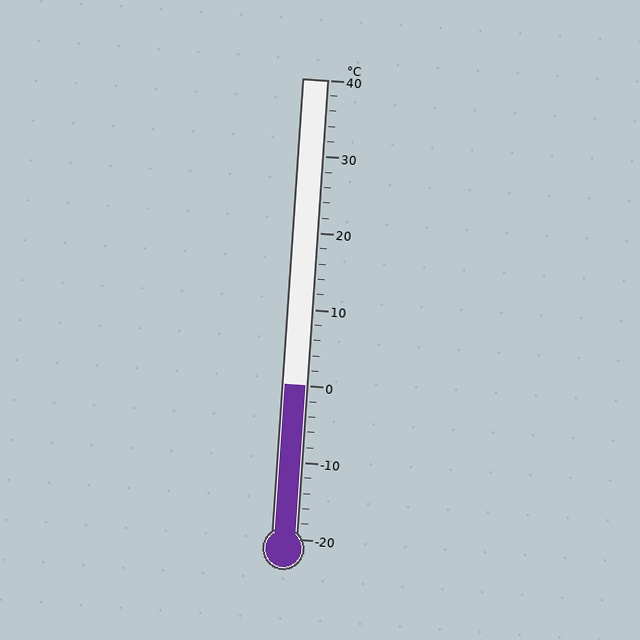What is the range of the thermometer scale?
The thermometer scale ranges from -20°C to 40°C.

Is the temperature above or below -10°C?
The temperature is above -10°C.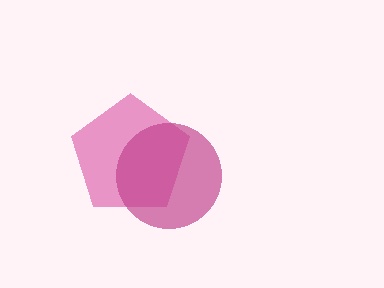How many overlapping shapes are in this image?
There are 2 overlapping shapes in the image.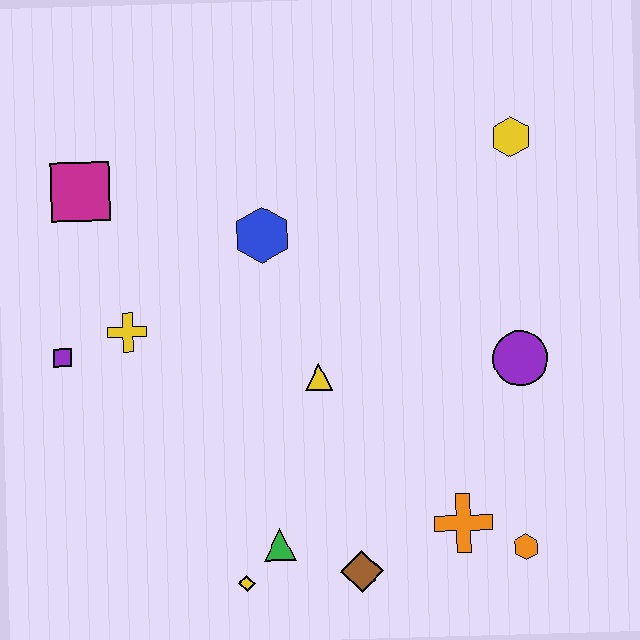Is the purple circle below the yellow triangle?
No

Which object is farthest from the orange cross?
The magenta square is farthest from the orange cross.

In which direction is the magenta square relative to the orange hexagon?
The magenta square is to the left of the orange hexagon.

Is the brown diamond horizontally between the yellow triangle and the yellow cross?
No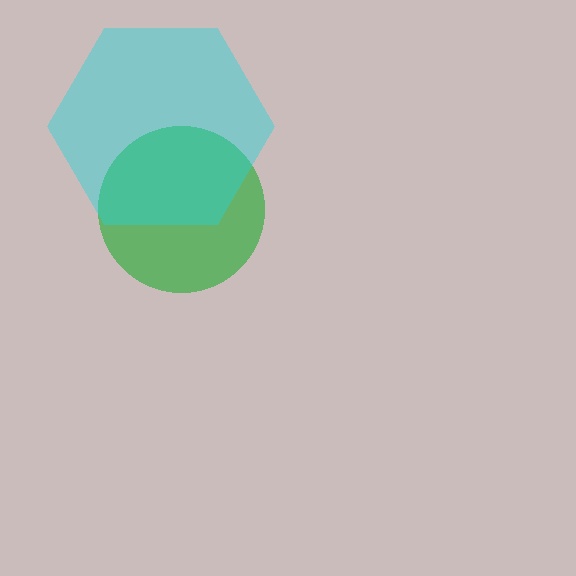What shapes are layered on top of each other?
The layered shapes are: a green circle, a cyan hexagon.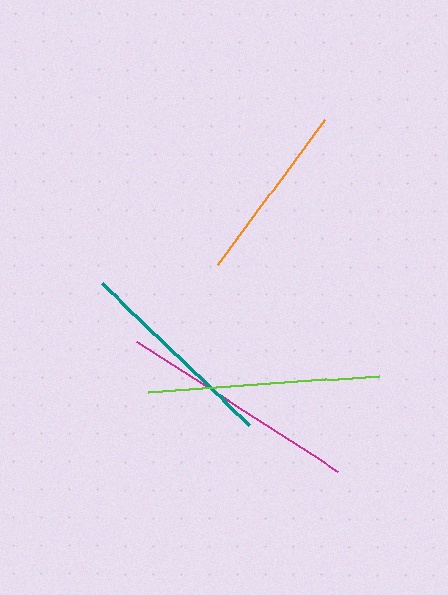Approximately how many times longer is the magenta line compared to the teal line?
The magenta line is approximately 1.2 times the length of the teal line.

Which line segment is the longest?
The magenta line is the longest at approximately 240 pixels.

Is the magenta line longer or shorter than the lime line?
The magenta line is longer than the lime line.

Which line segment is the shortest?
The orange line is the shortest at approximately 180 pixels.